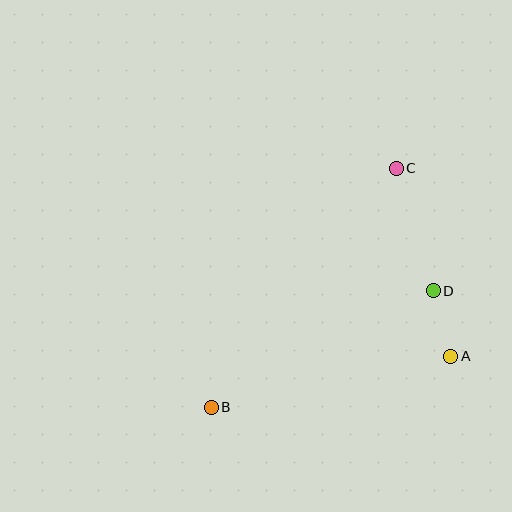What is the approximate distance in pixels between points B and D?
The distance between B and D is approximately 251 pixels.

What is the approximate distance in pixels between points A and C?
The distance between A and C is approximately 196 pixels.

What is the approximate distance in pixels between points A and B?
The distance between A and B is approximately 245 pixels.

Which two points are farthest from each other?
Points B and C are farthest from each other.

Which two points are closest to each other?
Points A and D are closest to each other.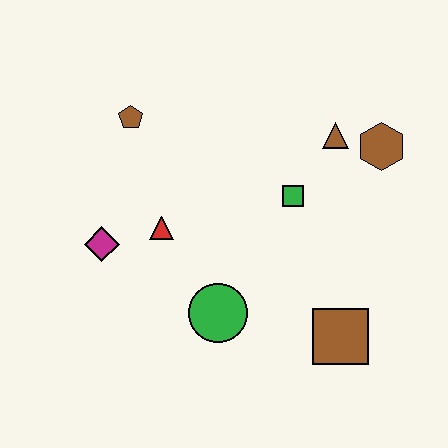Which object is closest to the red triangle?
The magenta diamond is closest to the red triangle.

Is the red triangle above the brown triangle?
No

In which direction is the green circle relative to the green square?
The green circle is below the green square.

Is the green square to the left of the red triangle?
No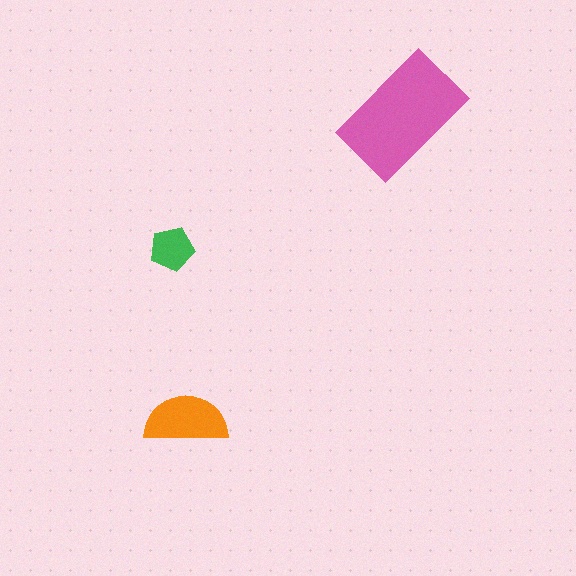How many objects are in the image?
There are 3 objects in the image.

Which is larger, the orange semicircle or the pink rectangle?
The pink rectangle.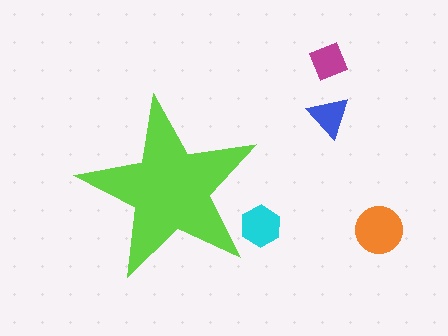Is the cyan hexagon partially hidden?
Yes, the cyan hexagon is partially hidden behind the lime star.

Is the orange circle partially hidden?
No, the orange circle is fully visible.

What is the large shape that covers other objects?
A lime star.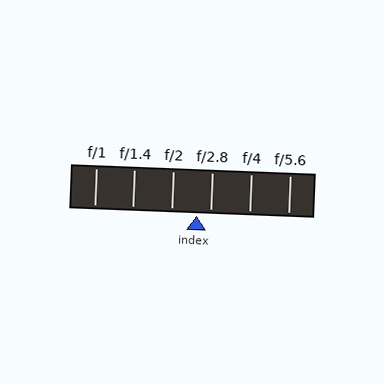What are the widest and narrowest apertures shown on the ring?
The widest aperture shown is f/1 and the narrowest is f/5.6.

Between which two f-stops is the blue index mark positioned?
The index mark is between f/2 and f/2.8.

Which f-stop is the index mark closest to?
The index mark is closest to f/2.8.